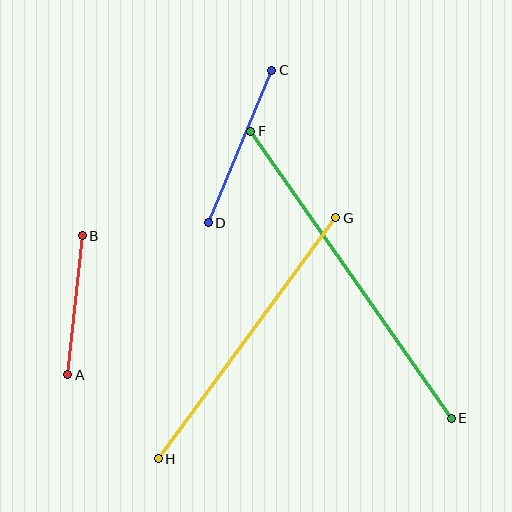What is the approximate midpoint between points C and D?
The midpoint is at approximately (240, 146) pixels.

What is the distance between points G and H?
The distance is approximately 299 pixels.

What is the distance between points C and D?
The distance is approximately 165 pixels.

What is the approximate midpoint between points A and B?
The midpoint is at approximately (75, 305) pixels.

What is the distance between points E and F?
The distance is approximately 350 pixels.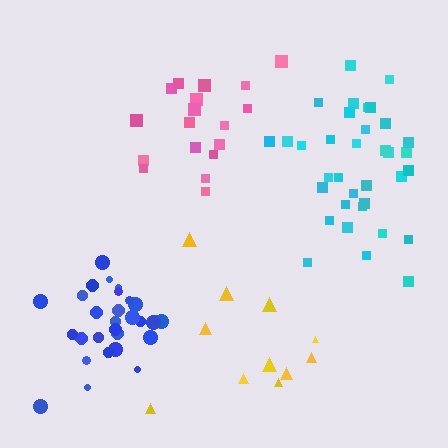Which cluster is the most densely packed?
Blue.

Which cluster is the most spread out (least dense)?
Yellow.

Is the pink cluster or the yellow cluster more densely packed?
Pink.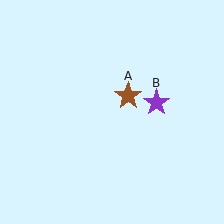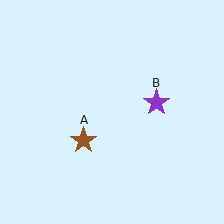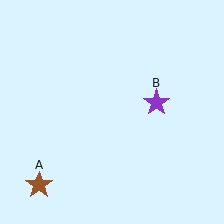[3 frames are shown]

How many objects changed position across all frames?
1 object changed position: brown star (object A).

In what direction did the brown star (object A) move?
The brown star (object A) moved down and to the left.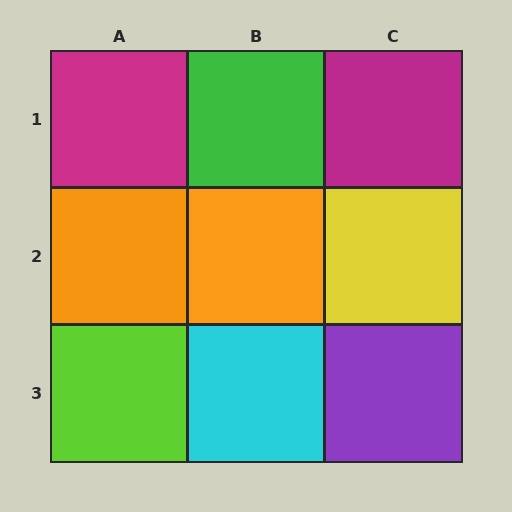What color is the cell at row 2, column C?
Yellow.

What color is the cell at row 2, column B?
Orange.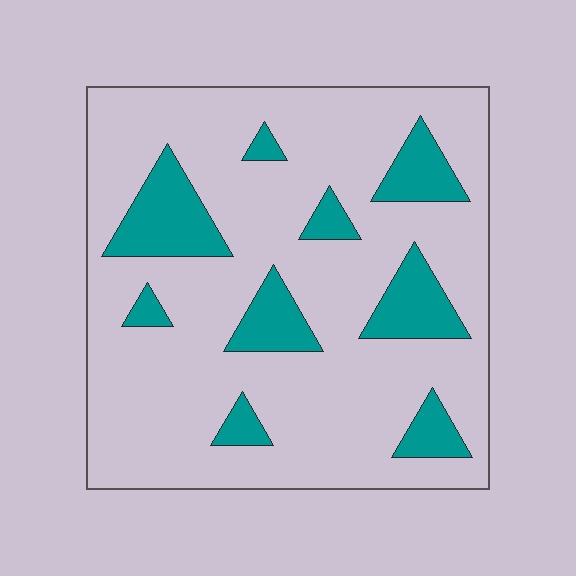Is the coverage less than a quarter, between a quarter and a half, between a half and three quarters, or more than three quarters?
Less than a quarter.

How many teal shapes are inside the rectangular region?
9.